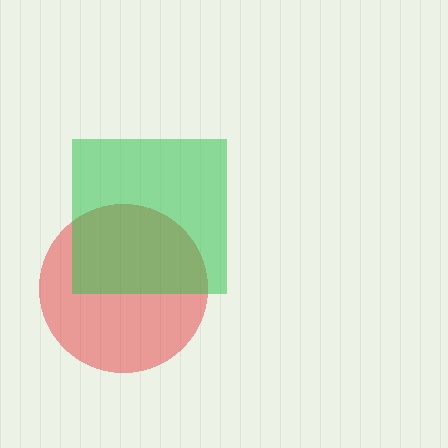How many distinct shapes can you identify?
There are 2 distinct shapes: a red circle, a green square.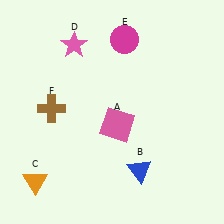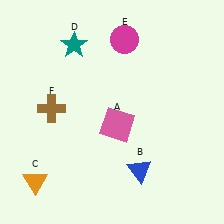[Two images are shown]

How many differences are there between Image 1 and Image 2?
There is 1 difference between the two images.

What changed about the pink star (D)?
In Image 1, D is pink. In Image 2, it changed to teal.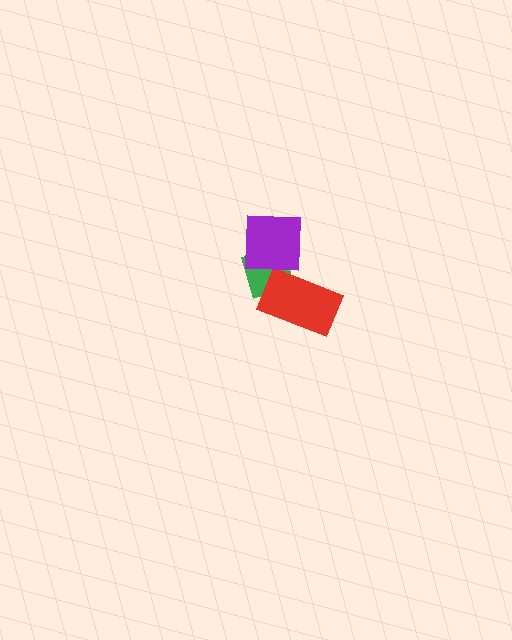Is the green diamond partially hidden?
Yes, it is partially covered by another shape.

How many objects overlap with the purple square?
1 object overlaps with the purple square.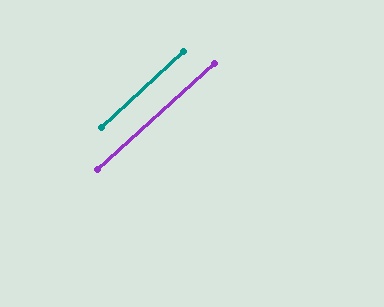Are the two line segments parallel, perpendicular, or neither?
Parallel — their directions differ by only 0.7°.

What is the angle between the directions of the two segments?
Approximately 1 degree.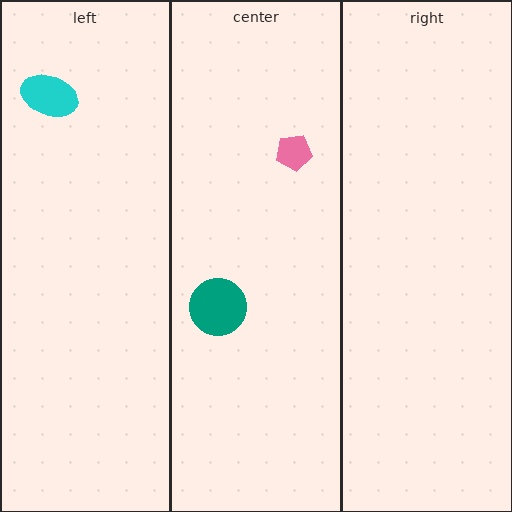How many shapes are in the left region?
1.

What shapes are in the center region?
The teal circle, the pink pentagon.